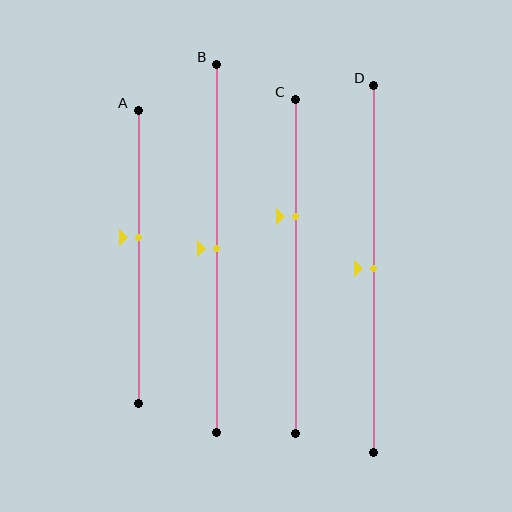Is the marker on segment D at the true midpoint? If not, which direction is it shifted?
Yes, the marker on segment D is at the true midpoint.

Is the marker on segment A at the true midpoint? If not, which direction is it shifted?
No, the marker on segment A is shifted upward by about 7% of the segment length.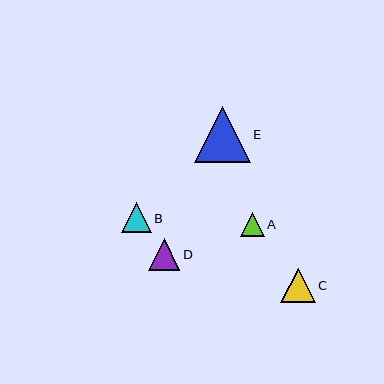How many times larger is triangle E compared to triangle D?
Triangle E is approximately 1.8 times the size of triangle D.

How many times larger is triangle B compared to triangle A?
Triangle B is approximately 1.2 times the size of triangle A.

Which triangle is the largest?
Triangle E is the largest with a size of approximately 56 pixels.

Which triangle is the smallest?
Triangle A is the smallest with a size of approximately 24 pixels.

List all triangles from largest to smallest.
From largest to smallest: E, C, D, B, A.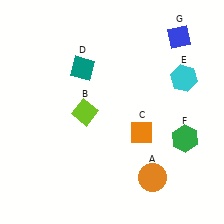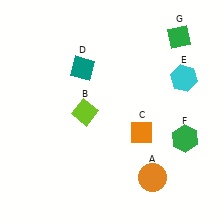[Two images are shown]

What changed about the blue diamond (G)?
In Image 1, G is blue. In Image 2, it changed to green.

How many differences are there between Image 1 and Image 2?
There is 1 difference between the two images.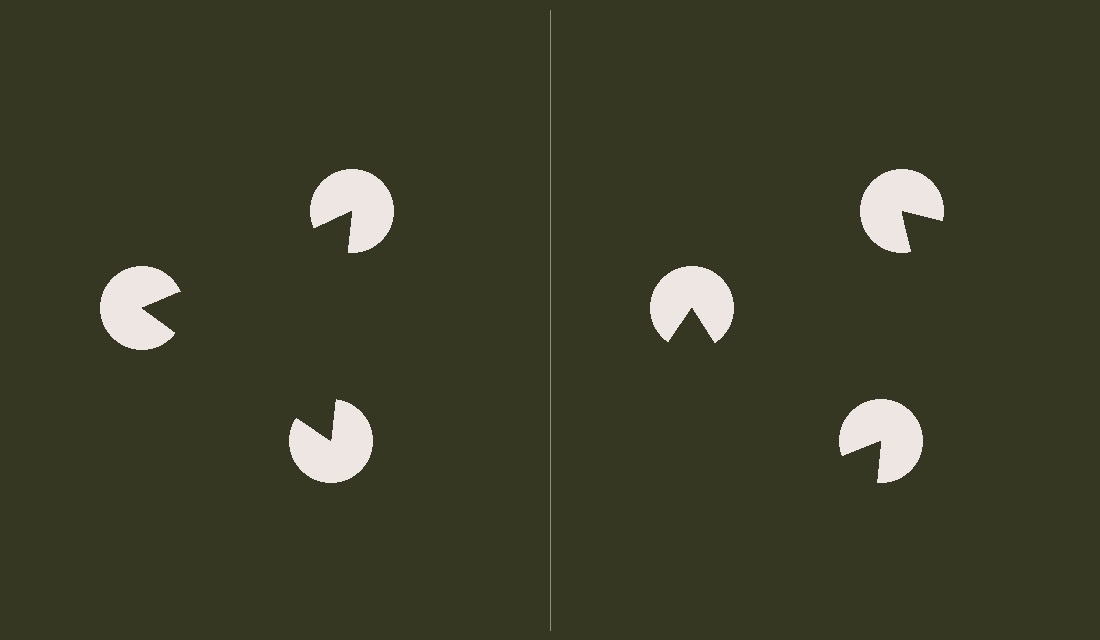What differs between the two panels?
The pac-man discs are positioned identically on both sides; only the wedge orientations differ. On the left they align to a triangle; on the right they are misaligned.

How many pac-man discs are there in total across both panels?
6 — 3 on each side.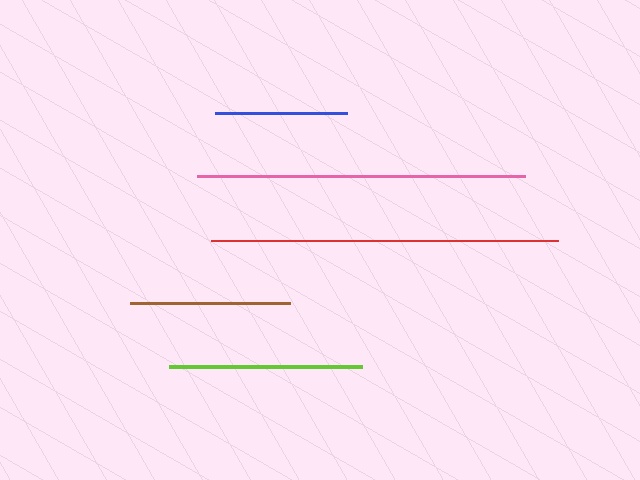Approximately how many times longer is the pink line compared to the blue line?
The pink line is approximately 2.5 times the length of the blue line.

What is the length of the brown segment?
The brown segment is approximately 160 pixels long.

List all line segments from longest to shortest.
From longest to shortest: red, pink, lime, brown, blue.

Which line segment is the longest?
The red line is the longest at approximately 347 pixels.